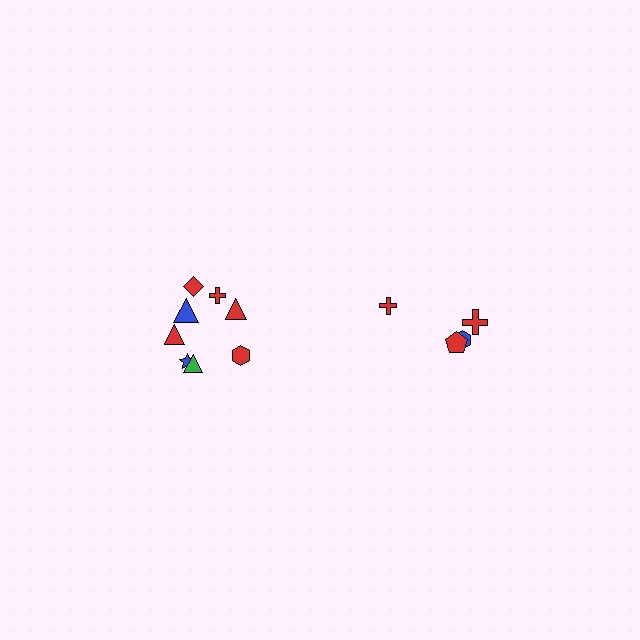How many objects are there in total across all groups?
There are 12 objects.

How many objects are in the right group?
There are 4 objects.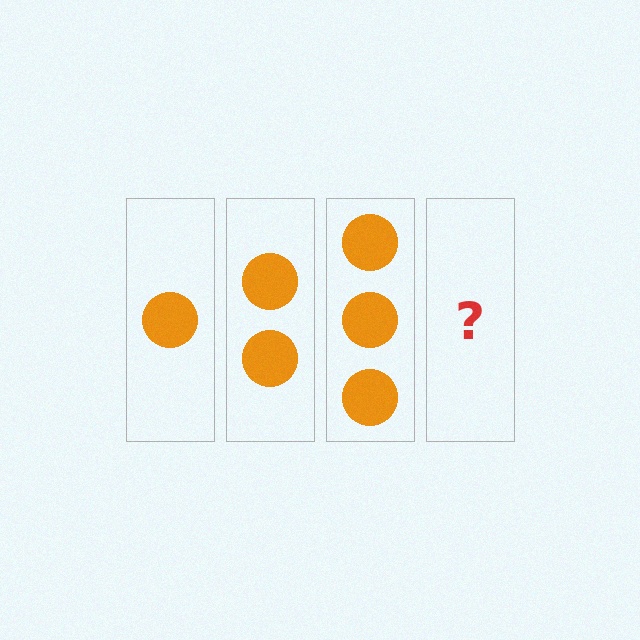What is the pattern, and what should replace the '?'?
The pattern is that each step adds one more circle. The '?' should be 4 circles.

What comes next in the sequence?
The next element should be 4 circles.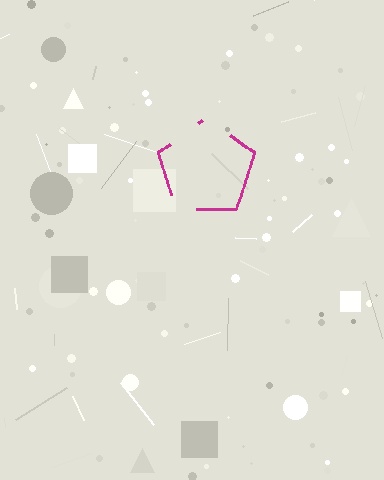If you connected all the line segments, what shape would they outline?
They would outline a pentagon.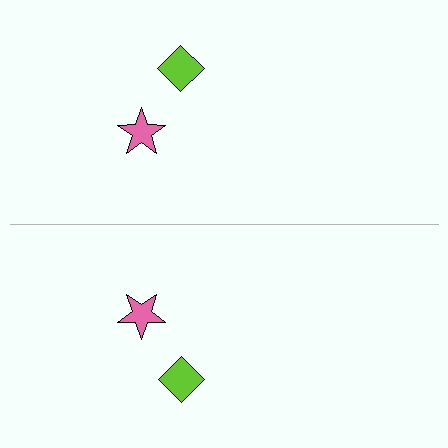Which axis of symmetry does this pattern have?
The pattern has a horizontal axis of symmetry running through the center of the image.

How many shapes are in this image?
There are 4 shapes in this image.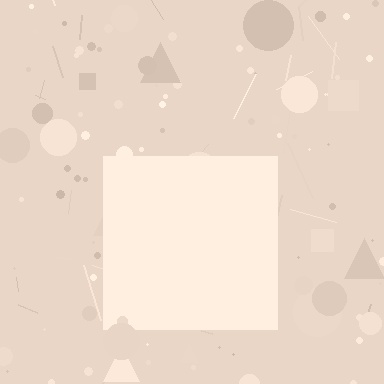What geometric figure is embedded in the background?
A square is embedded in the background.